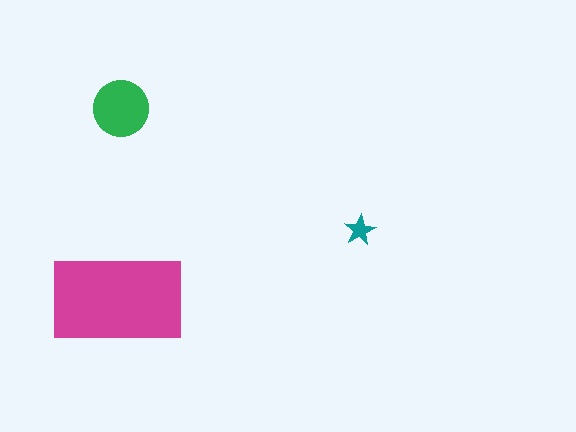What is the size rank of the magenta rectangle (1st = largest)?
1st.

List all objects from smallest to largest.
The teal star, the green circle, the magenta rectangle.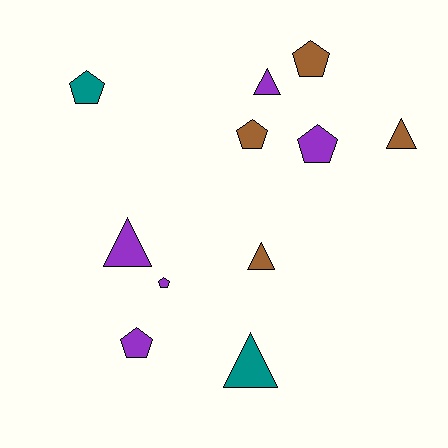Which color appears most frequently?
Purple, with 5 objects.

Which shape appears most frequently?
Pentagon, with 6 objects.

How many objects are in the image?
There are 11 objects.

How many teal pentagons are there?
There is 1 teal pentagon.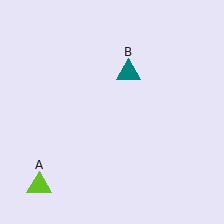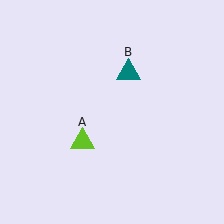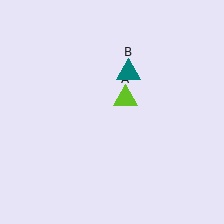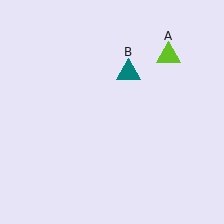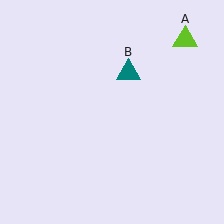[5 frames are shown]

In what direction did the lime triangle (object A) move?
The lime triangle (object A) moved up and to the right.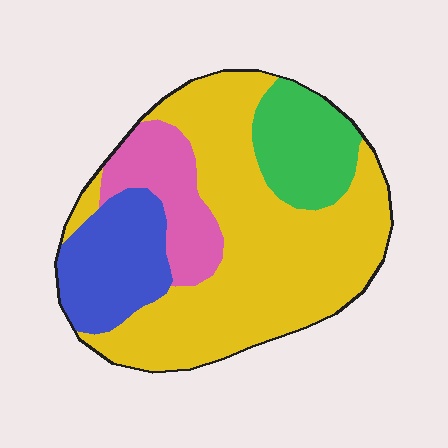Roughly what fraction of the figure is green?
Green covers 14% of the figure.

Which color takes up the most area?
Yellow, at roughly 55%.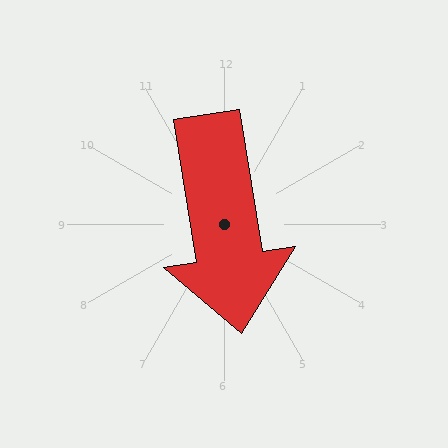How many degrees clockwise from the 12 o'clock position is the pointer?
Approximately 171 degrees.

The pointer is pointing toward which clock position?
Roughly 6 o'clock.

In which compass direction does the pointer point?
South.